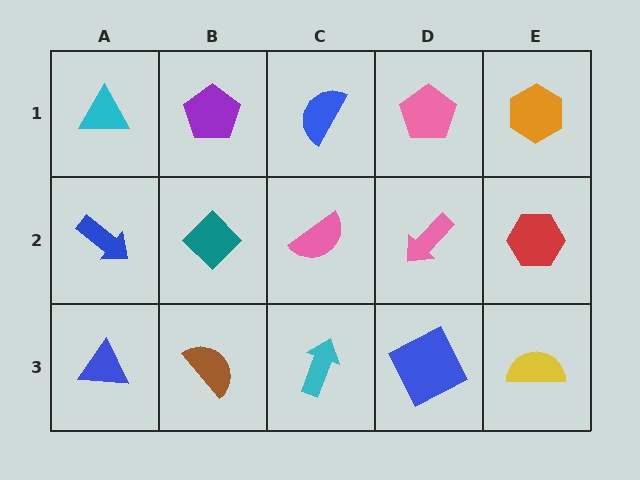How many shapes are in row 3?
5 shapes.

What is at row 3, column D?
A blue square.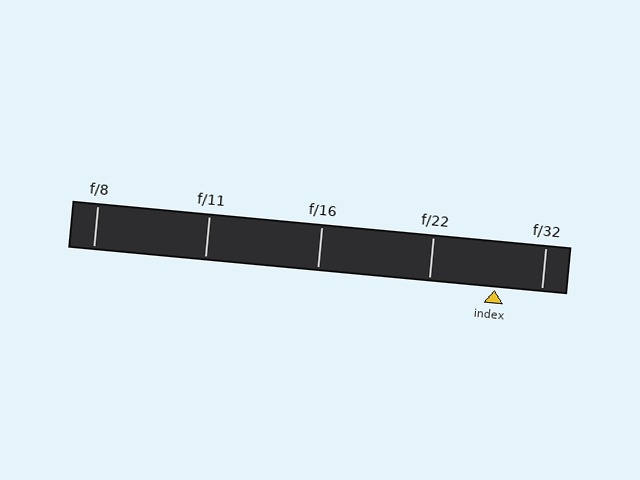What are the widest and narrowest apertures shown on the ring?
The widest aperture shown is f/8 and the narrowest is f/32.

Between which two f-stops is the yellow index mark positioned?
The index mark is between f/22 and f/32.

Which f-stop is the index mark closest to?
The index mark is closest to f/32.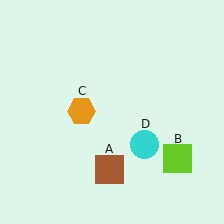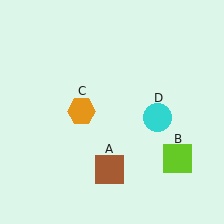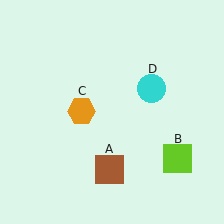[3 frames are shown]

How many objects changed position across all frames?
1 object changed position: cyan circle (object D).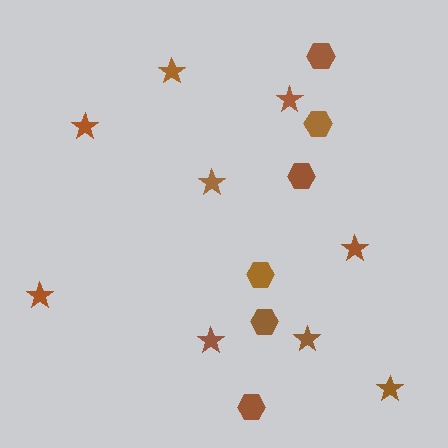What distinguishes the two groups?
There are 2 groups: one group of hexagons (6) and one group of stars (9).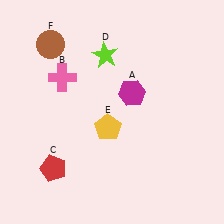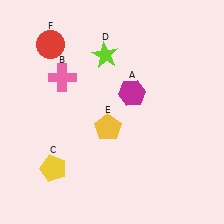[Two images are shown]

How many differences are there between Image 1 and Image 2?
There are 2 differences between the two images.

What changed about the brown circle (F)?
In Image 1, F is brown. In Image 2, it changed to red.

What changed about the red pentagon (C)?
In Image 1, C is red. In Image 2, it changed to yellow.